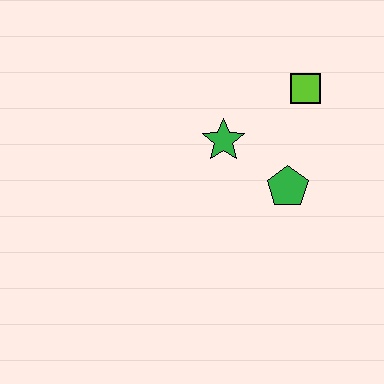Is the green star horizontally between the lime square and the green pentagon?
No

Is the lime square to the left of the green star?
No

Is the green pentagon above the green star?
No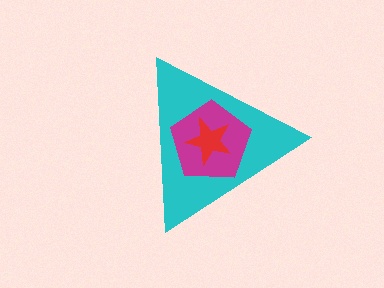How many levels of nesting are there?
3.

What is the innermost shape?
The red star.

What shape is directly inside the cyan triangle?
The magenta pentagon.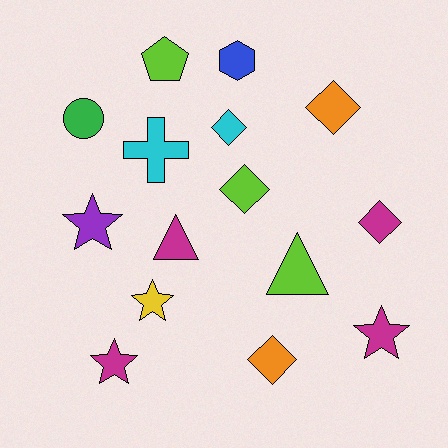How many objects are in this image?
There are 15 objects.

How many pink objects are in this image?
There are no pink objects.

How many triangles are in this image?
There are 2 triangles.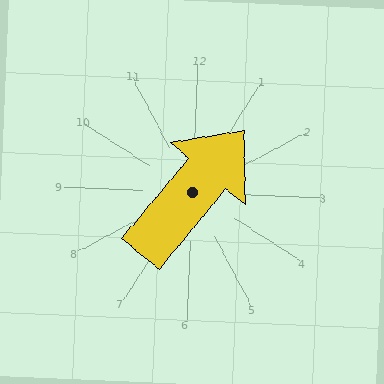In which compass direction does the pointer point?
Northeast.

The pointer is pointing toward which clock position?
Roughly 1 o'clock.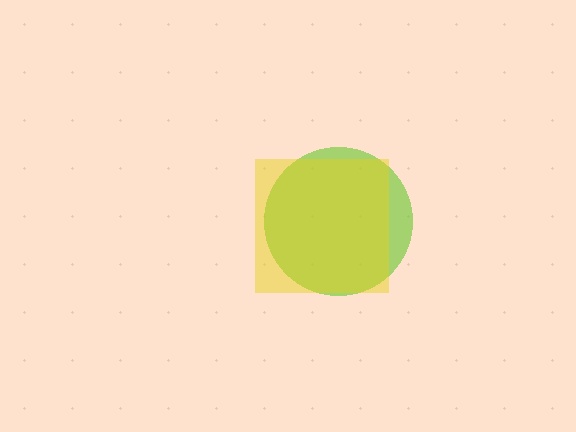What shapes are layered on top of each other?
The layered shapes are: a lime circle, a yellow square.